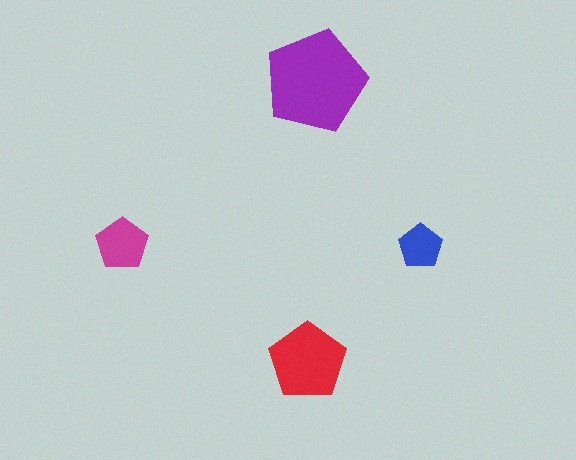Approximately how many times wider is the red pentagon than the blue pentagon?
About 1.5 times wider.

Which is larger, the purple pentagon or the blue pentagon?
The purple one.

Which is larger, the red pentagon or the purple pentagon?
The purple one.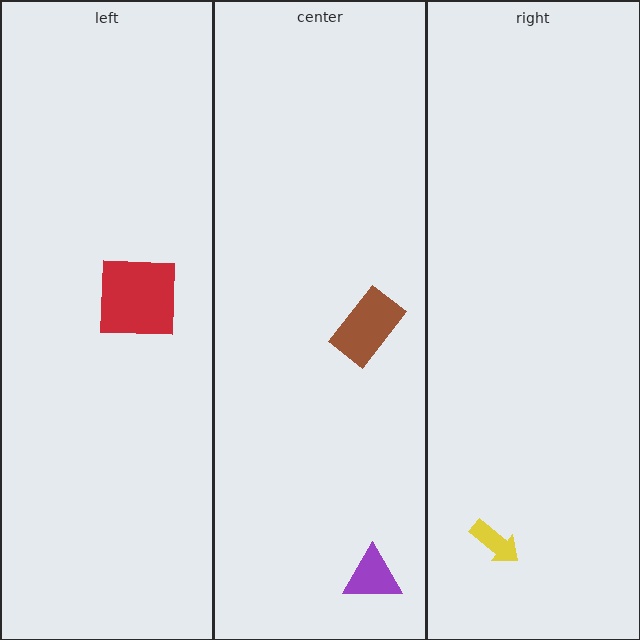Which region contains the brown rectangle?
The center region.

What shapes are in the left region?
The red square.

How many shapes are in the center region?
2.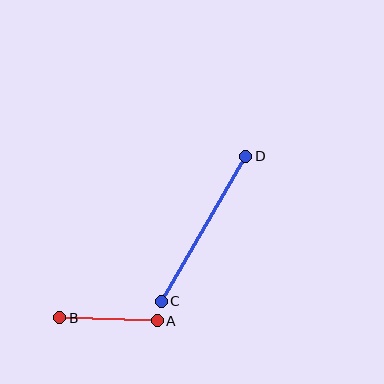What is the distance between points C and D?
The distance is approximately 167 pixels.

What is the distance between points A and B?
The distance is approximately 97 pixels.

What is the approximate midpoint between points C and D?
The midpoint is at approximately (204, 229) pixels.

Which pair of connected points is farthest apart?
Points C and D are farthest apart.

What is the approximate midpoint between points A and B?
The midpoint is at approximately (109, 319) pixels.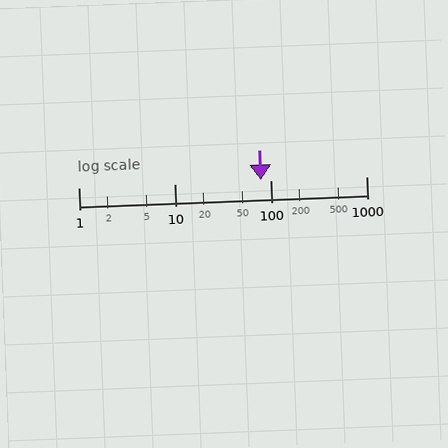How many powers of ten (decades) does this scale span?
The scale spans 3 decades, from 1 to 1000.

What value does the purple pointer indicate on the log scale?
The pointer indicates approximately 79.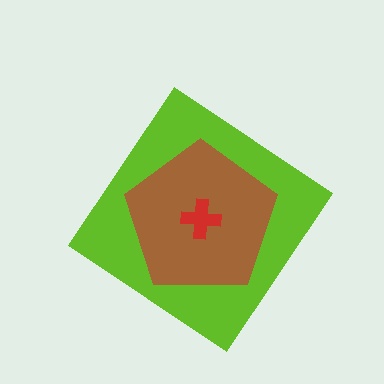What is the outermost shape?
The lime diamond.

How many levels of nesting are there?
3.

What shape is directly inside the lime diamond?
The brown pentagon.